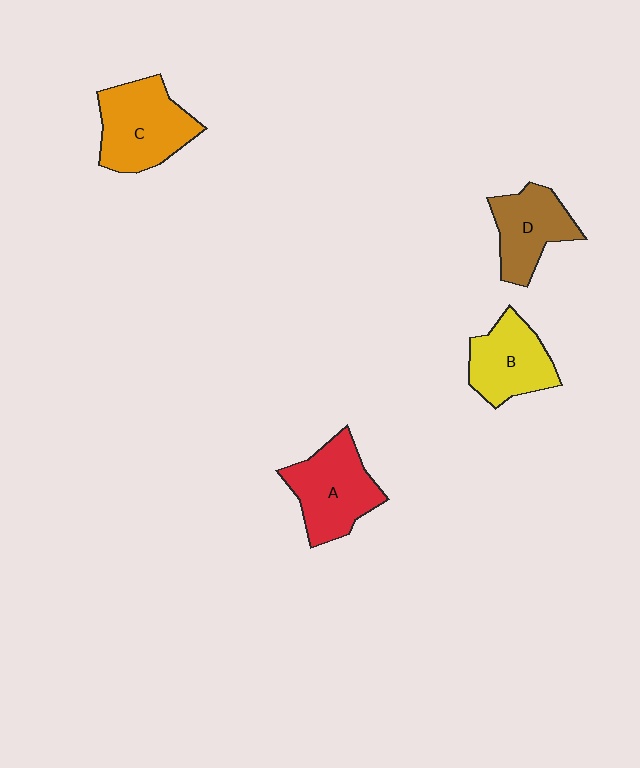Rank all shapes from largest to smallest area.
From largest to smallest: C (orange), A (red), B (yellow), D (brown).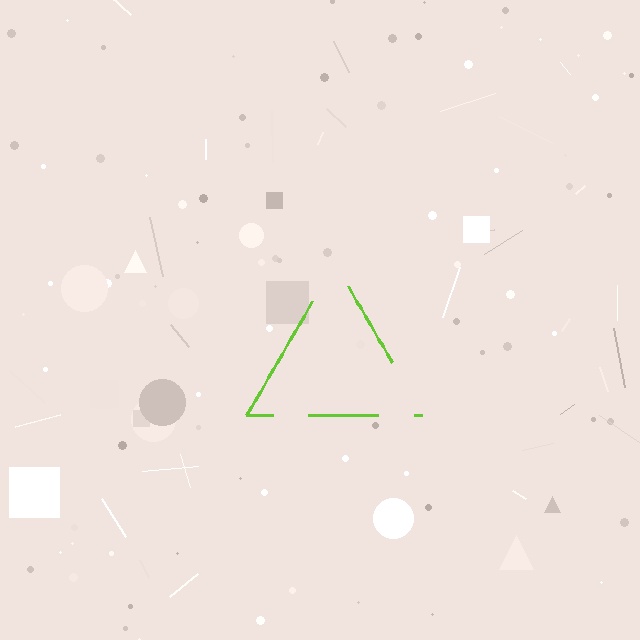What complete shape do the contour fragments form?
The contour fragments form a triangle.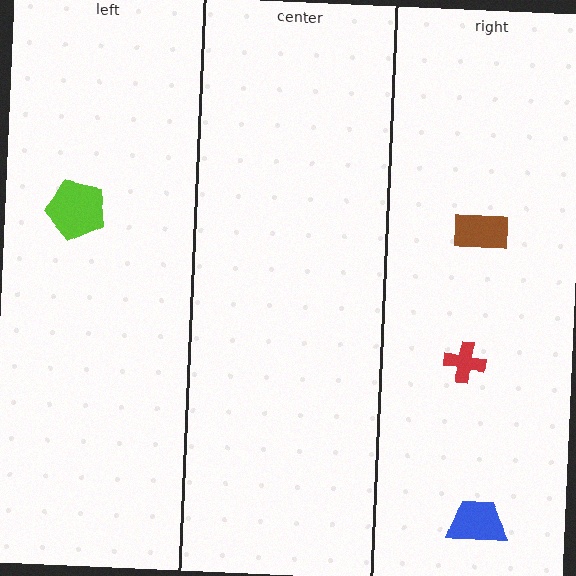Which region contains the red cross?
The right region.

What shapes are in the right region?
The red cross, the brown rectangle, the blue trapezoid.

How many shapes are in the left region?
1.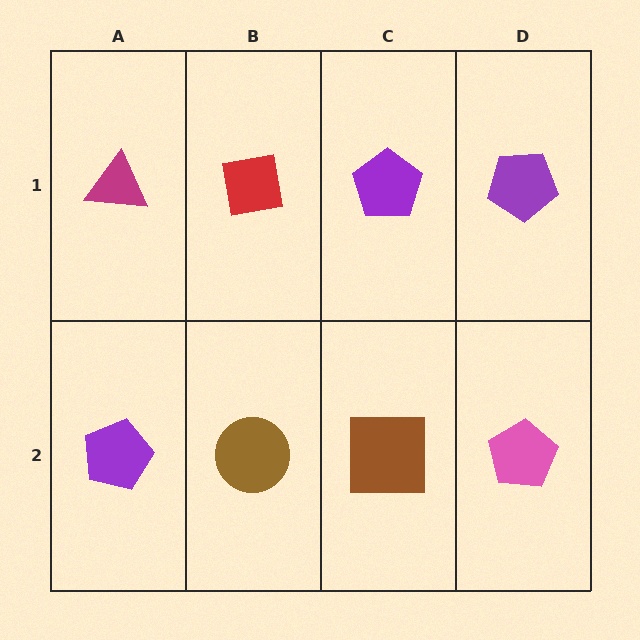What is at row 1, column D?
A purple pentagon.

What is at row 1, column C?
A purple pentagon.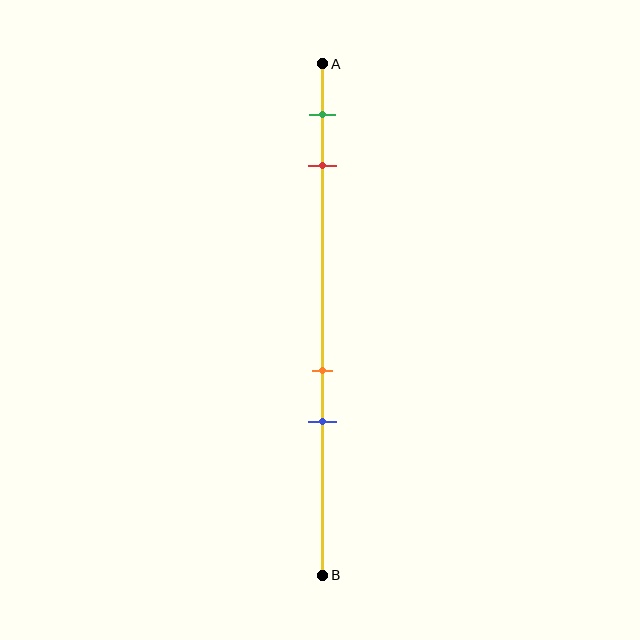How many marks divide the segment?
There are 4 marks dividing the segment.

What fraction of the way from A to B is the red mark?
The red mark is approximately 20% (0.2) of the way from A to B.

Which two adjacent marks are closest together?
The orange and blue marks are the closest adjacent pair.